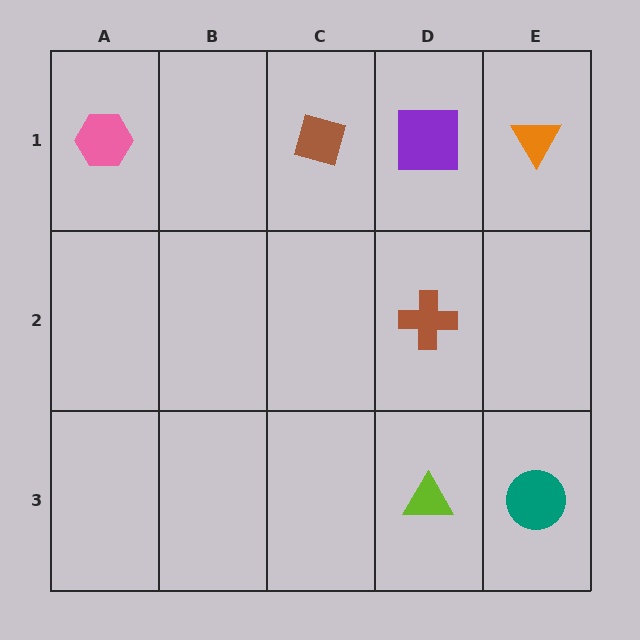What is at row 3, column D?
A lime triangle.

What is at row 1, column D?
A purple square.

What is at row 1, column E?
An orange triangle.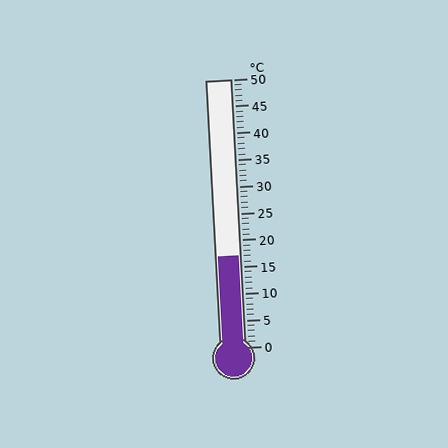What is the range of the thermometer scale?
The thermometer scale ranges from 0°C to 50°C.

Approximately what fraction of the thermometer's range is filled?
The thermometer is filled to approximately 35% of its range.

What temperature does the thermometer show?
The thermometer shows approximately 17°C.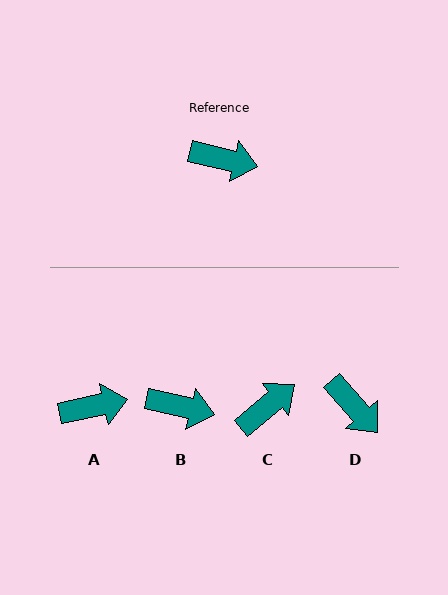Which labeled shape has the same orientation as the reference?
B.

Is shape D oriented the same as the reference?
No, it is off by about 35 degrees.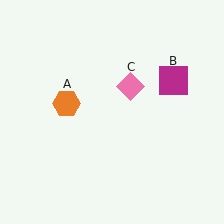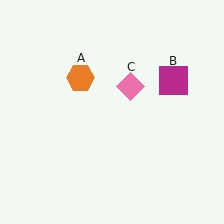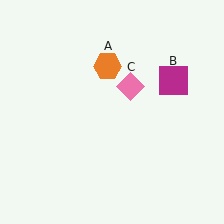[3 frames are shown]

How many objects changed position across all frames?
1 object changed position: orange hexagon (object A).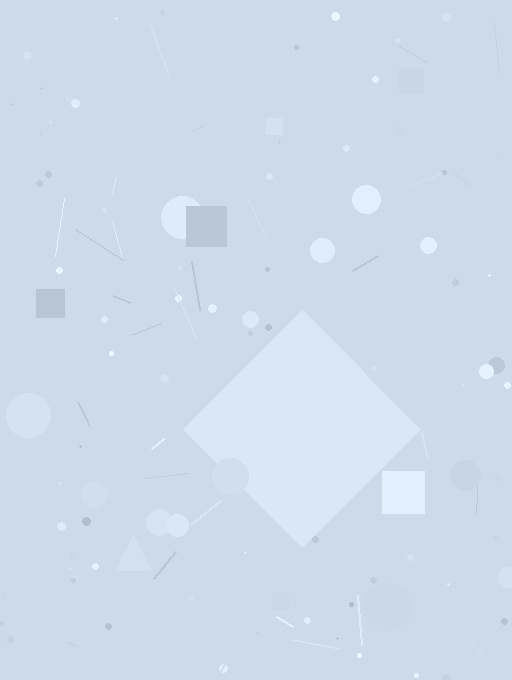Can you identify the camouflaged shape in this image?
The camouflaged shape is a diamond.